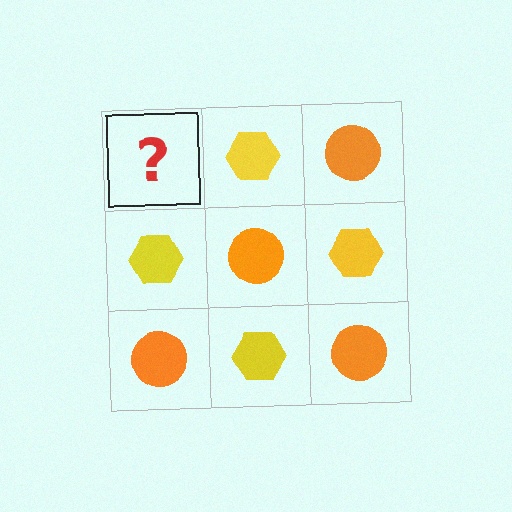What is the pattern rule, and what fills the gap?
The rule is that it alternates orange circle and yellow hexagon in a checkerboard pattern. The gap should be filled with an orange circle.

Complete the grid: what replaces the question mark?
The question mark should be replaced with an orange circle.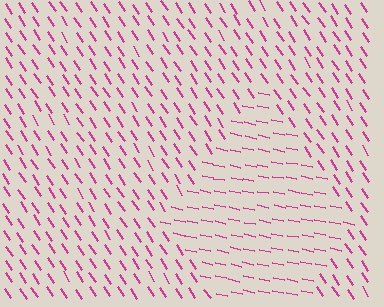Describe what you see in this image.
The image is filled with small magenta line segments. A diamond region in the image has lines oriented differently from the surrounding lines, creating a visible texture boundary.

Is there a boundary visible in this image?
Yes, there is a texture boundary formed by a change in line orientation.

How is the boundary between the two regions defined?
The boundary is defined purely by a change in line orientation (approximately 45 degrees difference). All lines are the same color and thickness.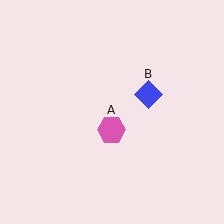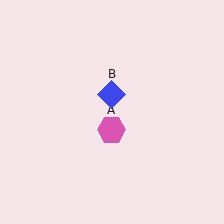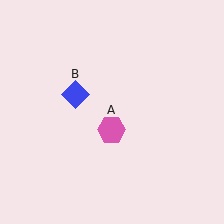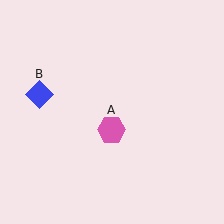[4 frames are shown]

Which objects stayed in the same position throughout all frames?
Pink hexagon (object A) remained stationary.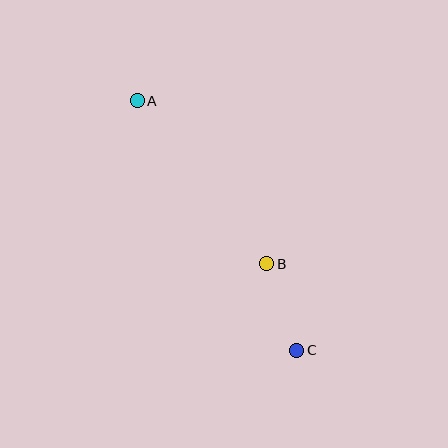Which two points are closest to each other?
Points B and C are closest to each other.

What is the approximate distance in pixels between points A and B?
The distance between A and B is approximately 209 pixels.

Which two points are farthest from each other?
Points A and C are farthest from each other.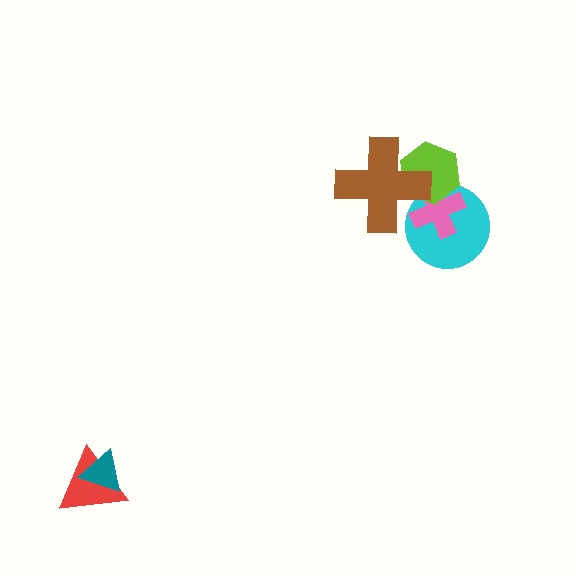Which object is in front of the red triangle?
The teal triangle is in front of the red triangle.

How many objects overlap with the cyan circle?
3 objects overlap with the cyan circle.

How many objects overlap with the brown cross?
3 objects overlap with the brown cross.